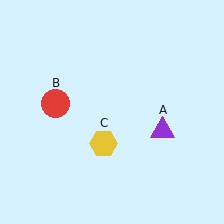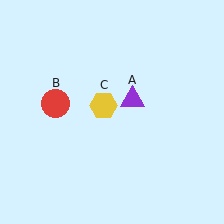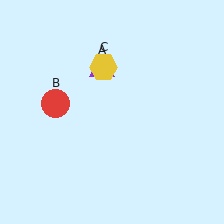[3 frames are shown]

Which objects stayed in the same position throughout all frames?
Red circle (object B) remained stationary.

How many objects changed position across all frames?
2 objects changed position: purple triangle (object A), yellow hexagon (object C).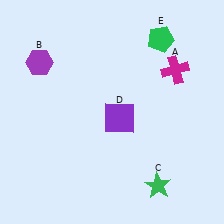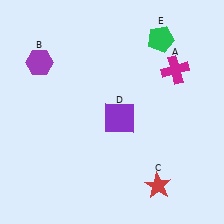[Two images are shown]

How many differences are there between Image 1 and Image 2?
There is 1 difference between the two images.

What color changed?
The star (C) changed from green in Image 1 to red in Image 2.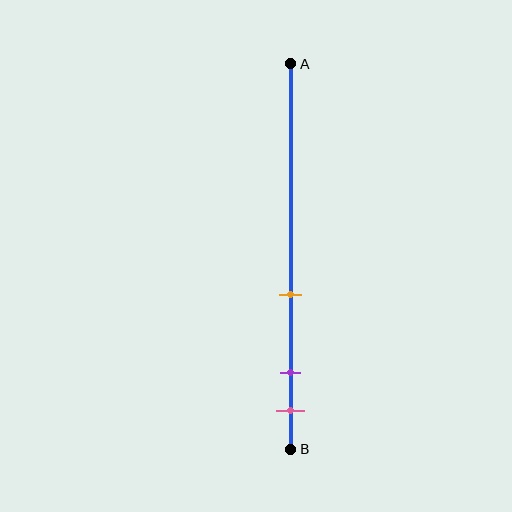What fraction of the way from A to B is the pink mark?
The pink mark is approximately 90% (0.9) of the way from A to B.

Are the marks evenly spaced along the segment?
No, the marks are not evenly spaced.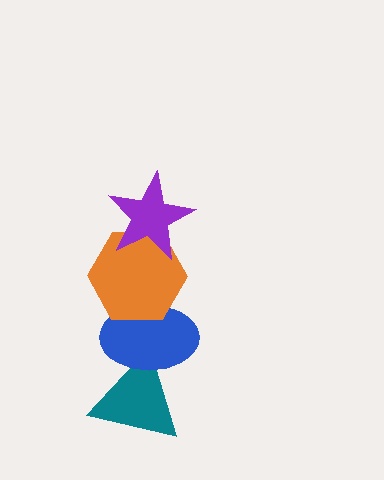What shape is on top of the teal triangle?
The blue ellipse is on top of the teal triangle.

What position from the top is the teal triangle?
The teal triangle is 4th from the top.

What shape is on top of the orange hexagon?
The purple star is on top of the orange hexagon.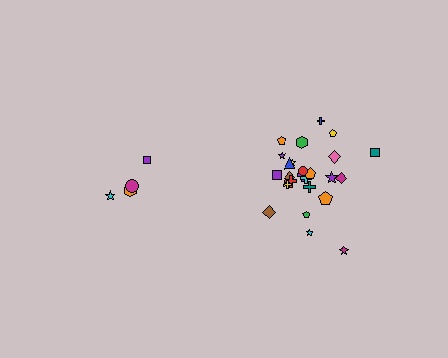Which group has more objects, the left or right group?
The right group.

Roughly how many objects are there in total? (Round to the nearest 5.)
Roughly 30 objects in total.